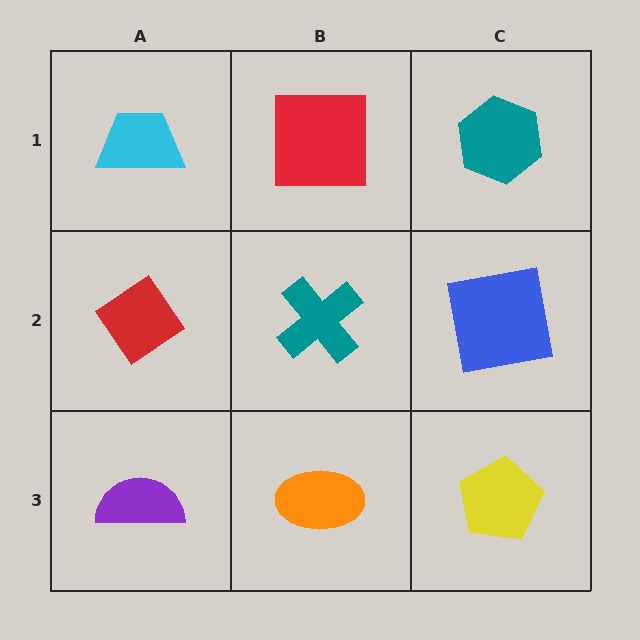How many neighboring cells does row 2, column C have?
3.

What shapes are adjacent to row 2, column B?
A red square (row 1, column B), an orange ellipse (row 3, column B), a red diamond (row 2, column A), a blue square (row 2, column C).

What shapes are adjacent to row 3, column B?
A teal cross (row 2, column B), a purple semicircle (row 3, column A), a yellow pentagon (row 3, column C).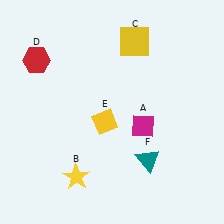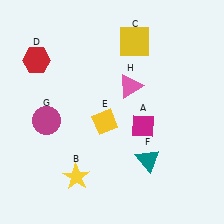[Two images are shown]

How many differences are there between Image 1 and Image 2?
There are 2 differences between the two images.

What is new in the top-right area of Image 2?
A pink triangle (H) was added in the top-right area of Image 2.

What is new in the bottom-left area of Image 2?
A magenta circle (G) was added in the bottom-left area of Image 2.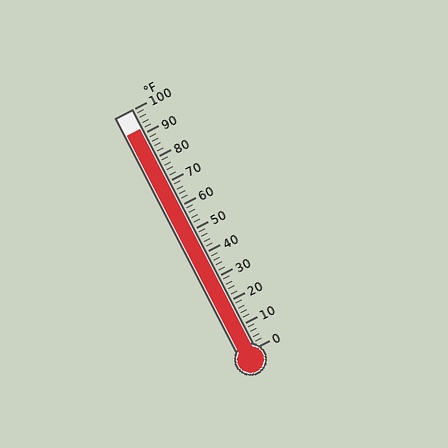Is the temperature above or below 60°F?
The temperature is above 60°F.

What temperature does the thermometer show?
The thermometer shows approximately 92°F.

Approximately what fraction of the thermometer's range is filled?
The thermometer is filled to approximately 90% of its range.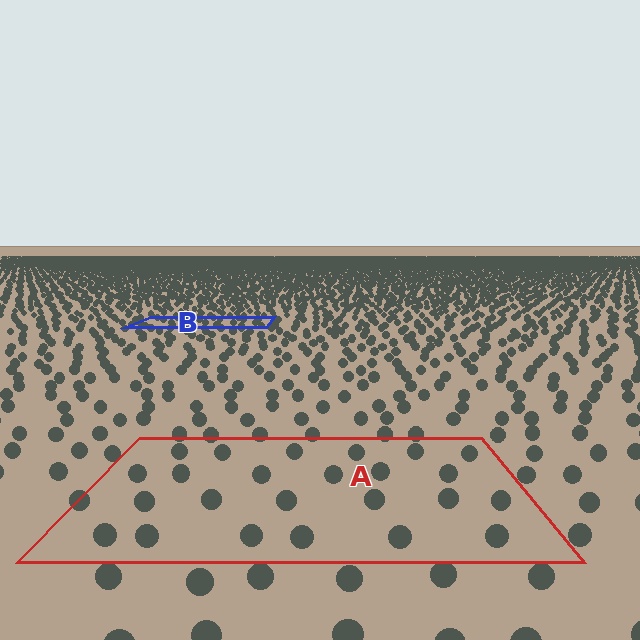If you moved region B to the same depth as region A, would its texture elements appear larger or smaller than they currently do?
They would appear larger. At a closer depth, the same texture elements are projected at a bigger on-screen size.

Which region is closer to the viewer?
Region A is closer. The texture elements there are larger and more spread out.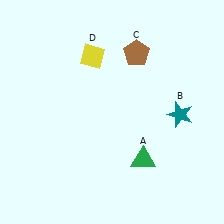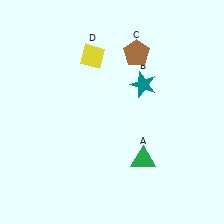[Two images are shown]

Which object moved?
The teal star (B) moved left.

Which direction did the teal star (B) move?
The teal star (B) moved left.